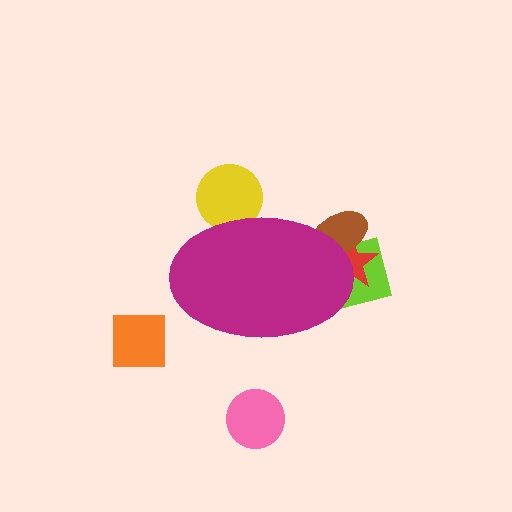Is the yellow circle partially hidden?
Yes, the yellow circle is partially hidden behind the magenta ellipse.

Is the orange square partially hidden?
No, the orange square is fully visible.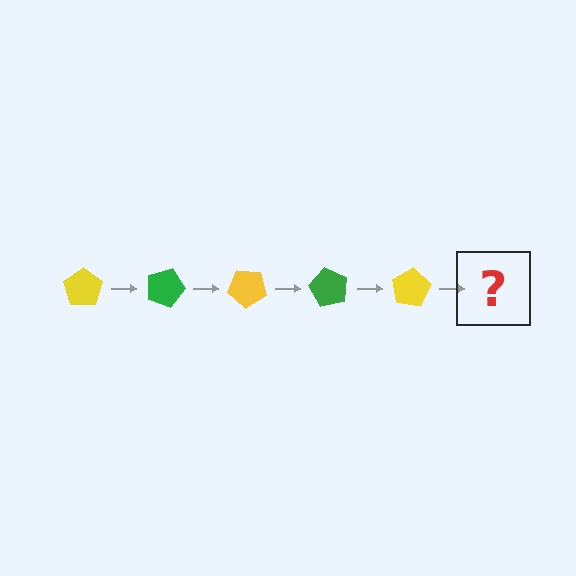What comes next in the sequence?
The next element should be a green pentagon, rotated 100 degrees from the start.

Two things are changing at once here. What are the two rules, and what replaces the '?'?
The two rules are that it rotates 20 degrees each step and the color cycles through yellow and green. The '?' should be a green pentagon, rotated 100 degrees from the start.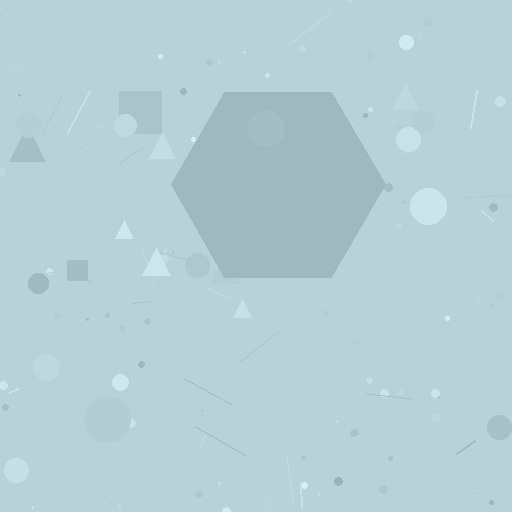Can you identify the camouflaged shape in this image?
The camouflaged shape is a hexagon.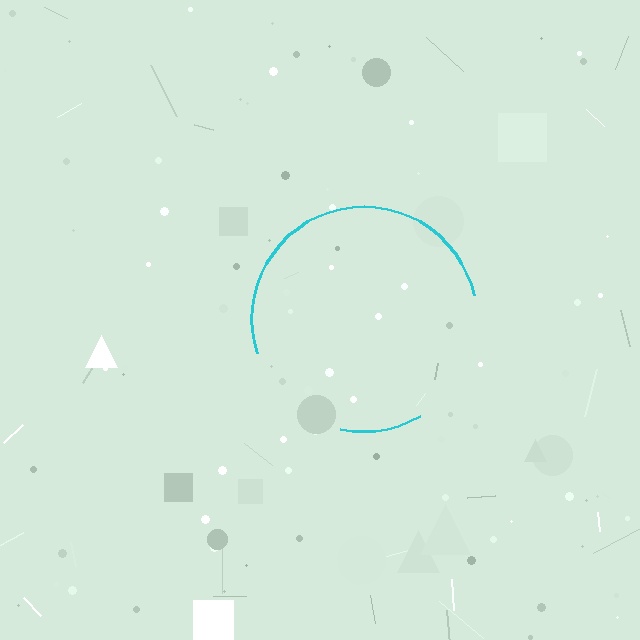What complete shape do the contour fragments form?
The contour fragments form a circle.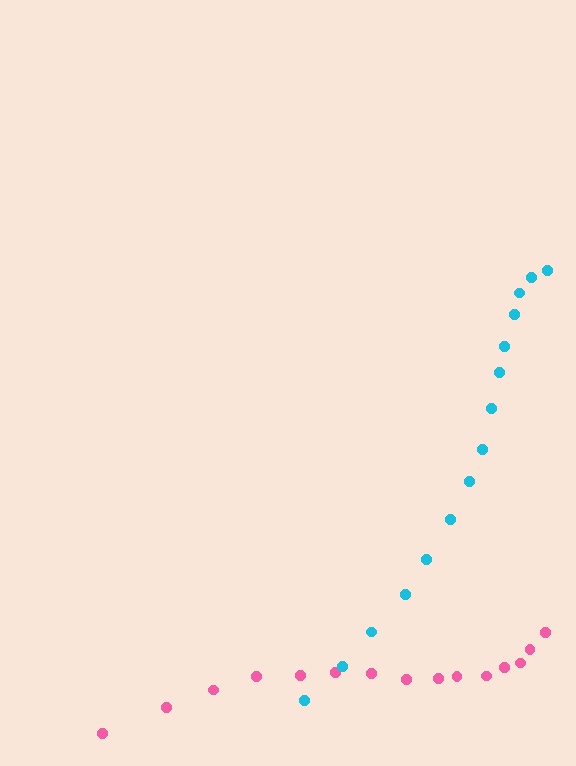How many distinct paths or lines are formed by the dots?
There are 2 distinct paths.